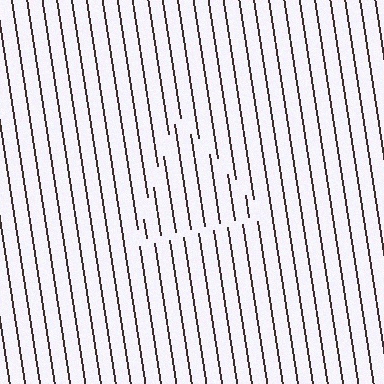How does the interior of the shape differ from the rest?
The interior of the shape contains the same grating, shifted by half a period — the contour is defined by the phase discontinuity where line-ends from the inner and outer gratings abut.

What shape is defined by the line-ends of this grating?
An illusory triangle. The interior of the shape contains the same grating, shifted by half a period — the contour is defined by the phase discontinuity where line-ends from the inner and outer gratings abut.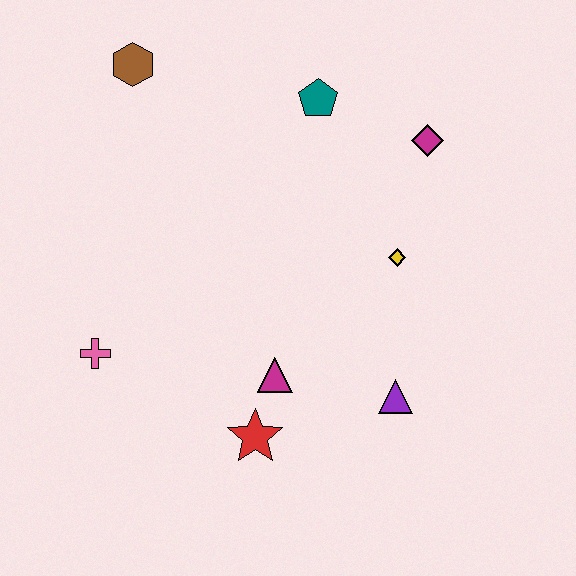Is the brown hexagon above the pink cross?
Yes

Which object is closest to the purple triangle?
The magenta triangle is closest to the purple triangle.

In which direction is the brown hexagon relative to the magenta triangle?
The brown hexagon is above the magenta triangle.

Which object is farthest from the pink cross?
The magenta diamond is farthest from the pink cross.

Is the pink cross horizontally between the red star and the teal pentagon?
No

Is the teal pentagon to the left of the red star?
No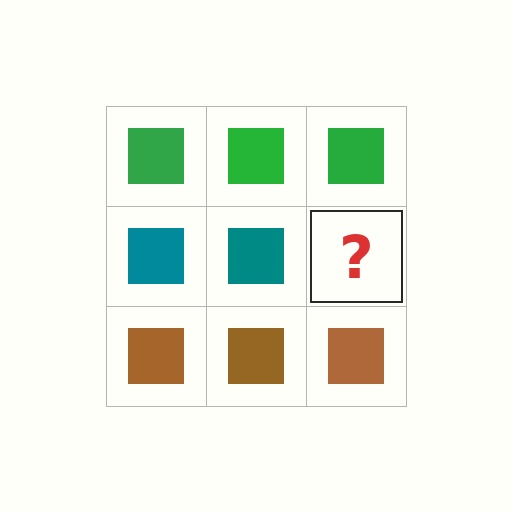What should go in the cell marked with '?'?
The missing cell should contain a teal square.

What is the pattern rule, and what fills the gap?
The rule is that each row has a consistent color. The gap should be filled with a teal square.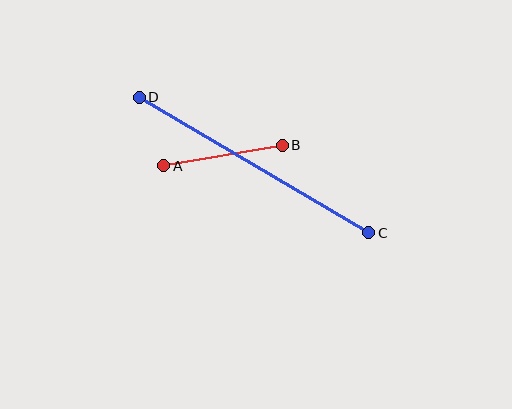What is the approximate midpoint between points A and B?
The midpoint is at approximately (223, 156) pixels.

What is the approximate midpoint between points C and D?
The midpoint is at approximately (254, 165) pixels.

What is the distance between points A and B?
The distance is approximately 121 pixels.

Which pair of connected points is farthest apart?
Points C and D are farthest apart.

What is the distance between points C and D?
The distance is approximately 267 pixels.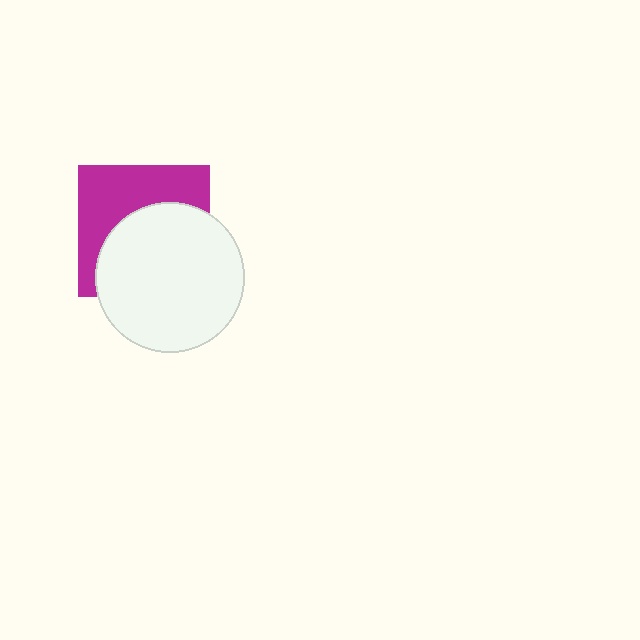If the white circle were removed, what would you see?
You would see the complete magenta square.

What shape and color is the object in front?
The object in front is a white circle.